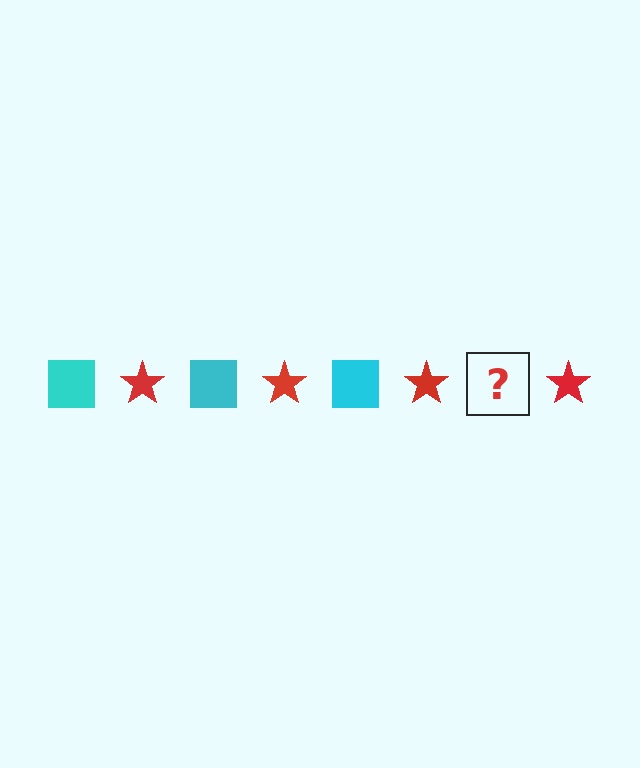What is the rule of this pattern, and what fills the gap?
The rule is that the pattern alternates between cyan square and red star. The gap should be filled with a cyan square.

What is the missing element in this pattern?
The missing element is a cyan square.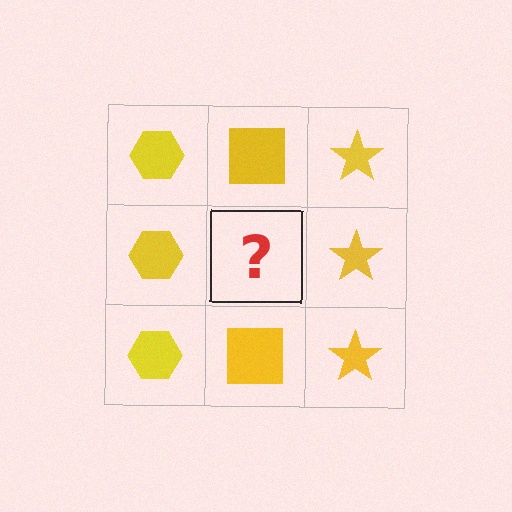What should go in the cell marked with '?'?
The missing cell should contain a yellow square.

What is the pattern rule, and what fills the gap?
The rule is that each column has a consistent shape. The gap should be filled with a yellow square.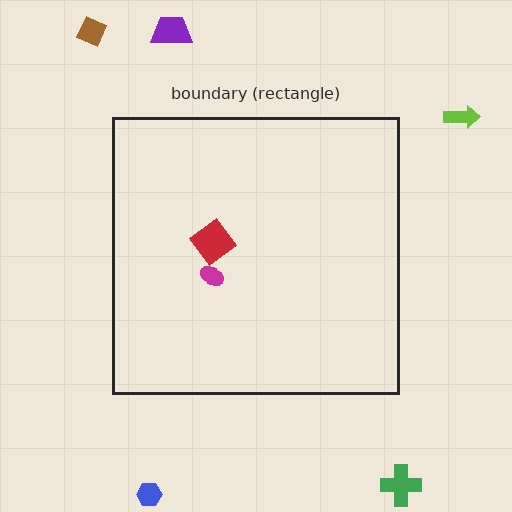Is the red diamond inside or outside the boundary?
Inside.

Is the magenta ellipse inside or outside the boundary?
Inside.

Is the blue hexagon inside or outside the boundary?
Outside.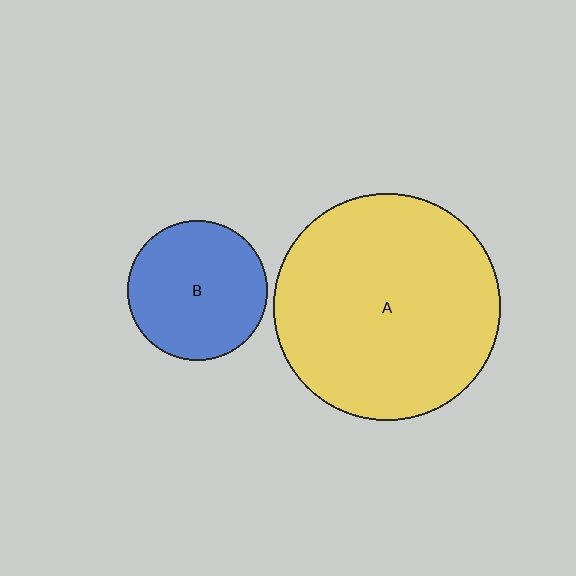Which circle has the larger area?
Circle A (yellow).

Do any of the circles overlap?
No, none of the circles overlap.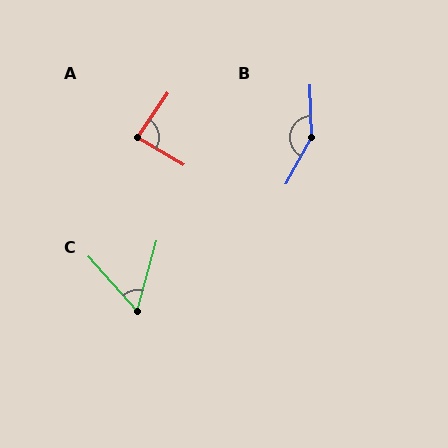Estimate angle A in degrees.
Approximately 87 degrees.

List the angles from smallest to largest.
C (57°), A (87°), B (150°).